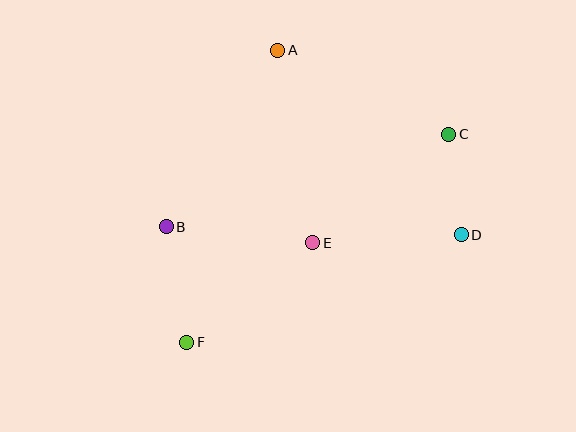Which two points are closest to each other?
Points C and D are closest to each other.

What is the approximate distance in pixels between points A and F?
The distance between A and F is approximately 306 pixels.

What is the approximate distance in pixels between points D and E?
The distance between D and E is approximately 149 pixels.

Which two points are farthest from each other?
Points C and F are farthest from each other.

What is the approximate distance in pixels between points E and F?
The distance between E and F is approximately 160 pixels.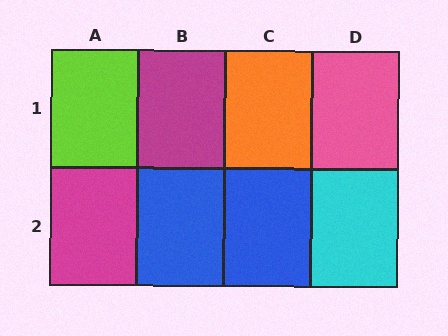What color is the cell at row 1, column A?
Lime.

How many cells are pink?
1 cell is pink.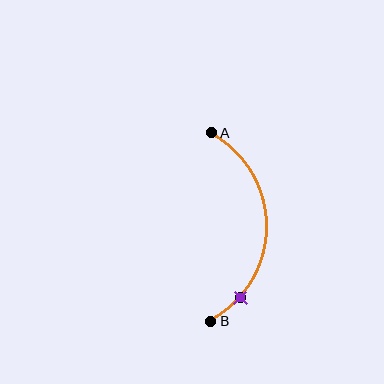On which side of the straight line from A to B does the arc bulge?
The arc bulges to the right of the straight line connecting A and B.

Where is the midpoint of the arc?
The arc midpoint is the point on the curve farthest from the straight line joining A and B. It sits to the right of that line.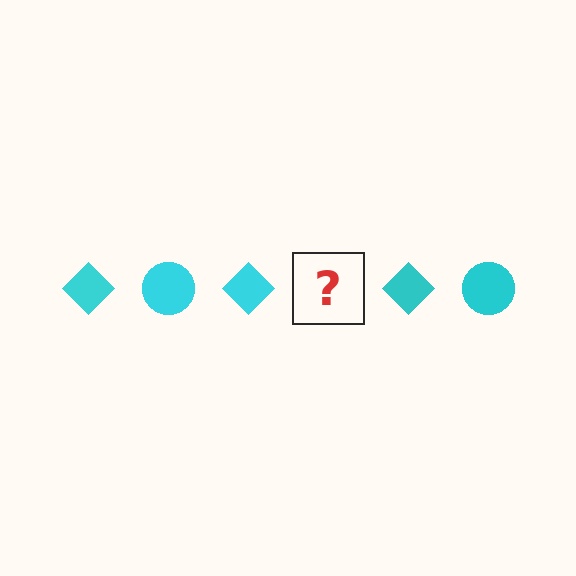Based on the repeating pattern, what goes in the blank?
The blank should be a cyan circle.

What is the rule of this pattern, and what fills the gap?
The rule is that the pattern cycles through diamond, circle shapes in cyan. The gap should be filled with a cyan circle.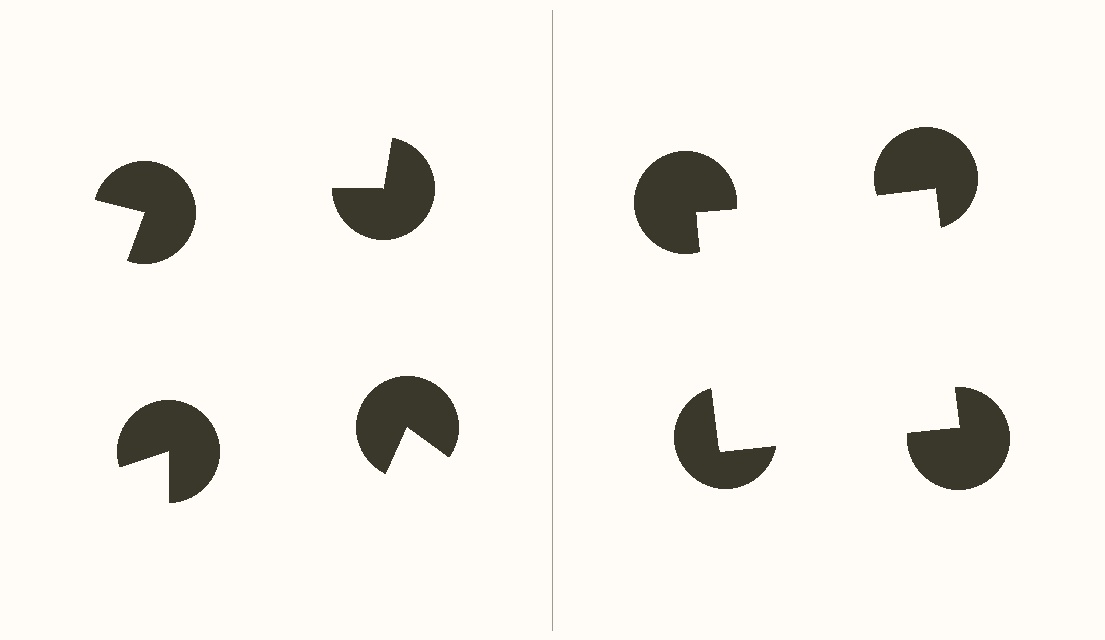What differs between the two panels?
The pac-man discs are positioned identically on both sides; only the wedge orientations differ. On the right they align to a square; on the left they are misaligned.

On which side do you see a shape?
An illusory square appears on the right side. On the left side the wedge cuts are rotated, so no coherent shape forms.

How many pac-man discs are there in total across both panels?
8 — 4 on each side.